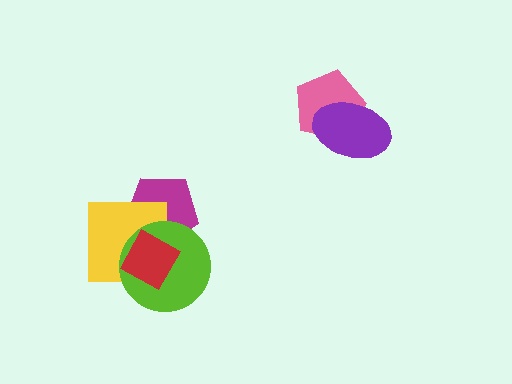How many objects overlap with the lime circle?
3 objects overlap with the lime circle.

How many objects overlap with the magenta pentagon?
3 objects overlap with the magenta pentagon.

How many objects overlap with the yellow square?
3 objects overlap with the yellow square.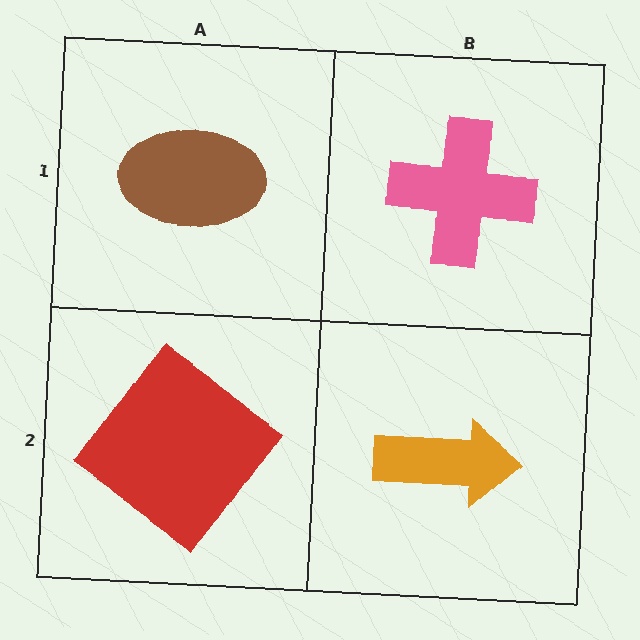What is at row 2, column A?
A red diamond.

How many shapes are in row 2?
2 shapes.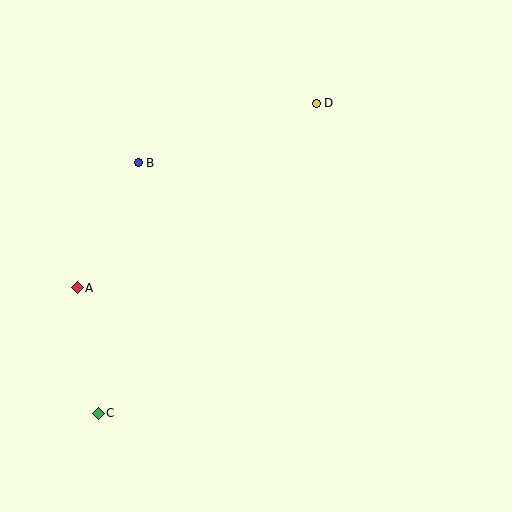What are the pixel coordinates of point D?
Point D is at (316, 103).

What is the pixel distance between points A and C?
The distance between A and C is 128 pixels.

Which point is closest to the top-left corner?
Point B is closest to the top-left corner.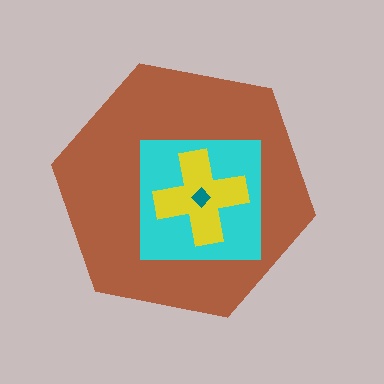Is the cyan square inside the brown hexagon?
Yes.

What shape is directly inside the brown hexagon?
The cyan square.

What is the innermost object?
The teal diamond.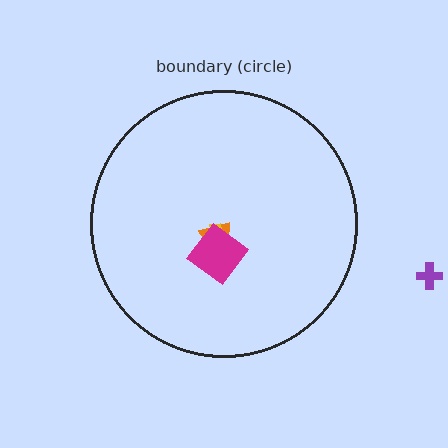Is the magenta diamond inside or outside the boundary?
Inside.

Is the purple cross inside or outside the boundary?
Outside.